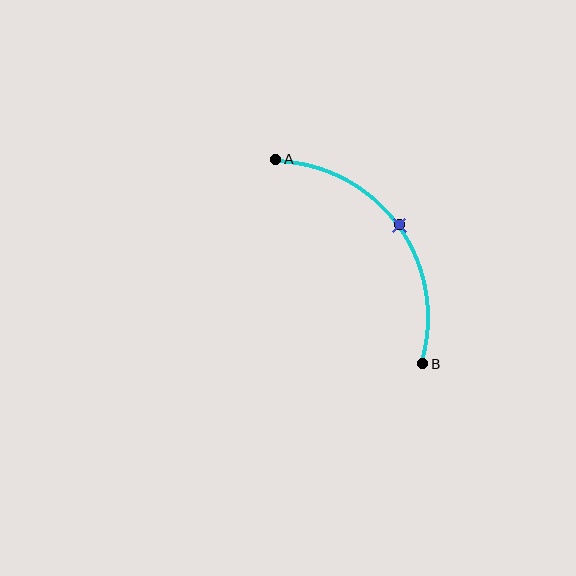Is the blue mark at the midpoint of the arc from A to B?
Yes. The blue mark lies on the arc at equal arc-length from both A and B — it is the arc midpoint.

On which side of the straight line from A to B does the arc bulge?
The arc bulges above and to the right of the straight line connecting A and B.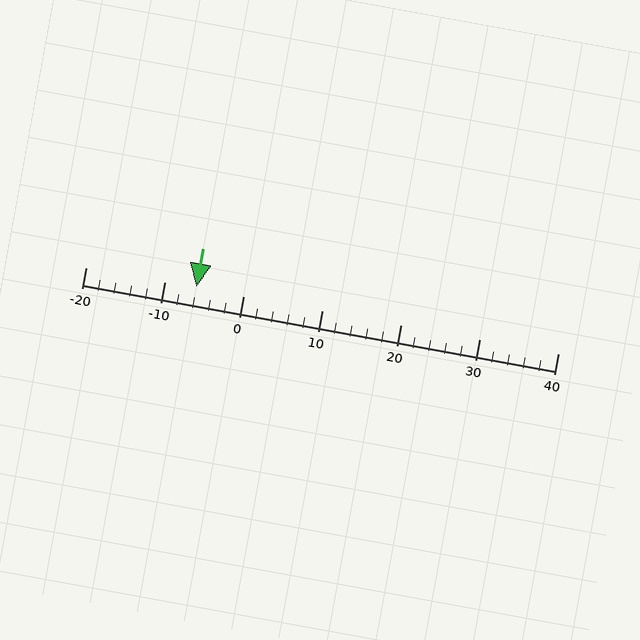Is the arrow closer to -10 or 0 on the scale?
The arrow is closer to -10.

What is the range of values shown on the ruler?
The ruler shows values from -20 to 40.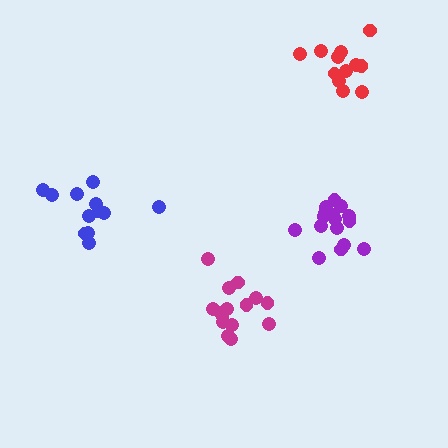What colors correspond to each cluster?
The clusters are colored: purple, magenta, blue, red.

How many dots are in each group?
Group 1: 16 dots, Group 2: 15 dots, Group 3: 12 dots, Group 4: 12 dots (55 total).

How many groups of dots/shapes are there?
There are 4 groups.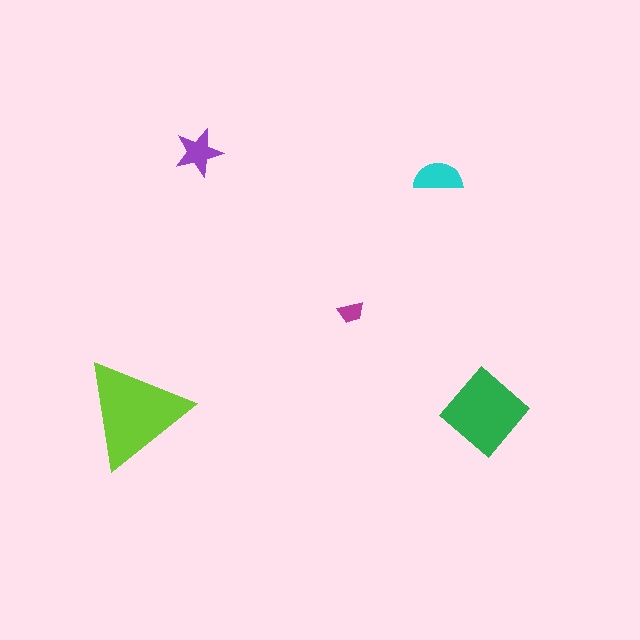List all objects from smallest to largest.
The magenta trapezoid, the purple star, the cyan semicircle, the green diamond, the lime triangle.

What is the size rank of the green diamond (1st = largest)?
2nd.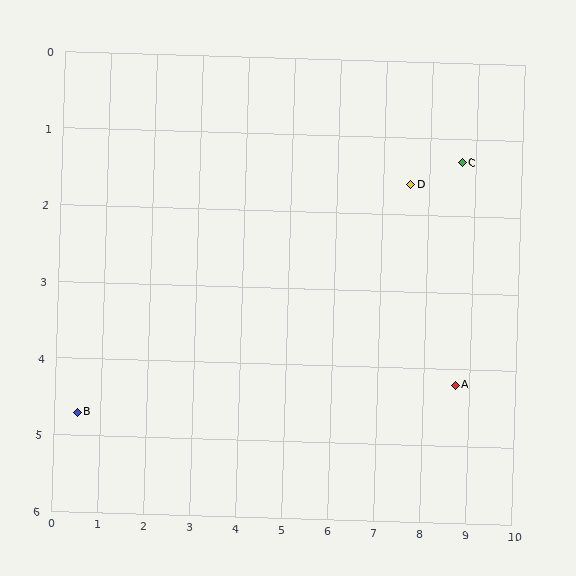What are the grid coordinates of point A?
Point A is at approximately (8.7, 4.2).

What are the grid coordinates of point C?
Point C is at approximately (8.7, 1.3).